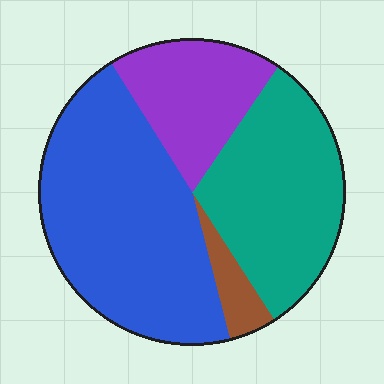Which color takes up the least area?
Brown, at roughly 5%.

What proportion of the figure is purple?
Purple takes up about one fifth (1/5) of the figure.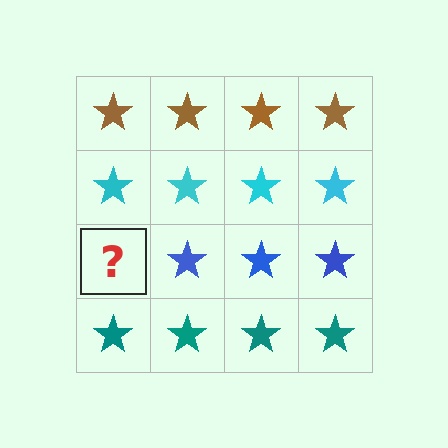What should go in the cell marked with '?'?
The missing cell should contain a blue star.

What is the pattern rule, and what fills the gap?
The rule is that each row has a consistent color. The gap should be filled with a blue star.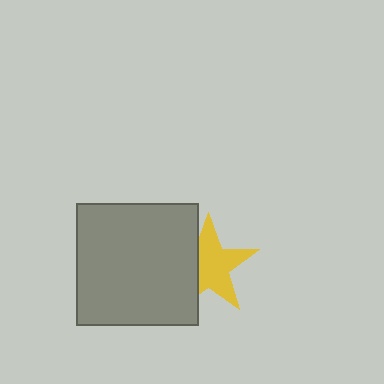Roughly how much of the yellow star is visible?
Most of it is visible (roughly 68%).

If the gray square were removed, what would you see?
You would see the complete yellow star.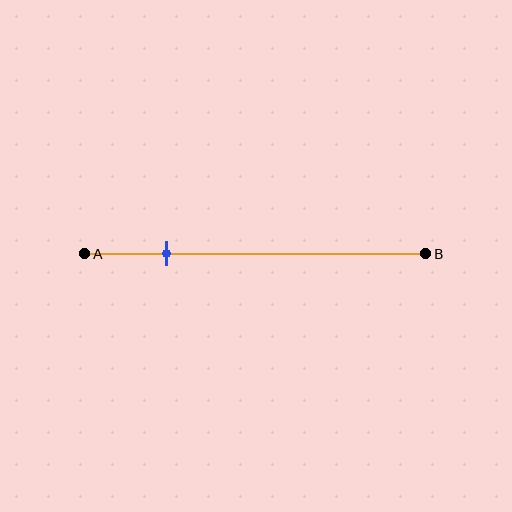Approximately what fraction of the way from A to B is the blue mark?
The blue mark is approximately 25% of the way from A to B.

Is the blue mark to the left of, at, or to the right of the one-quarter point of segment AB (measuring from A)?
The blue mark is approximately at the one-quarter point of segment AB.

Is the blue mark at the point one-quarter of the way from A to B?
Yes, the mark is approximately at the one-quarter point.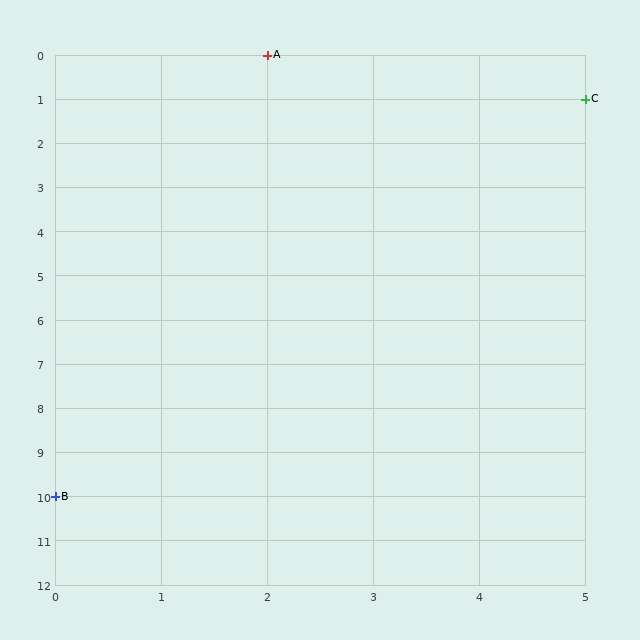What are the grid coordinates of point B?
Point B is at grid coordinates (0, 10).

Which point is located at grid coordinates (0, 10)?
Point B is at (0, 10).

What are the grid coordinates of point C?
Point C is at grid coordinates (5, 1).